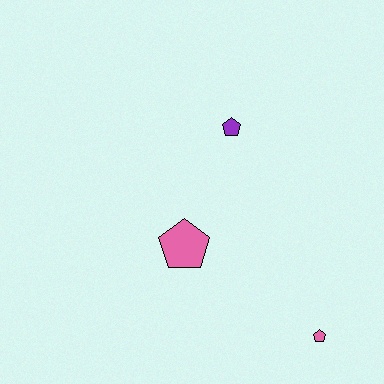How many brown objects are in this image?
There are no brown objects.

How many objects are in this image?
There are 3 objects.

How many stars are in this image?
There are no stars.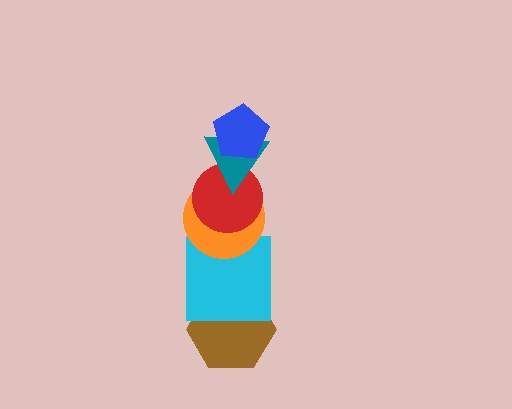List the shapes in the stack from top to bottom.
From top to bottom: the blue pentagon, the teal triangle, the red circle, the orange circle, the cyan square, the brown hexagon.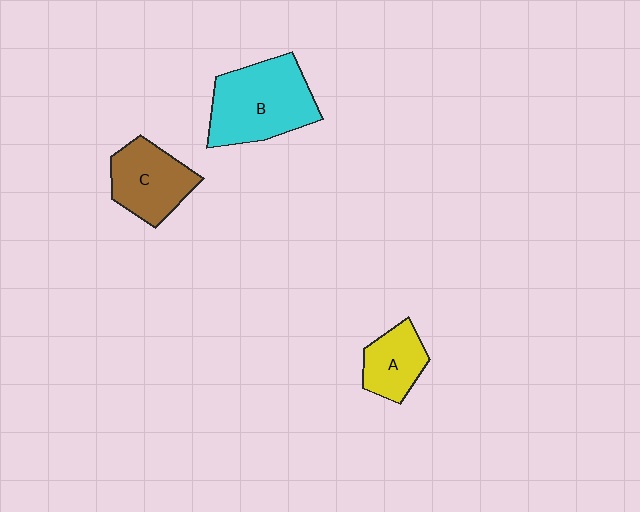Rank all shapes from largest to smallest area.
From largest to smallest: B (cyan), C (brown), A (yellow).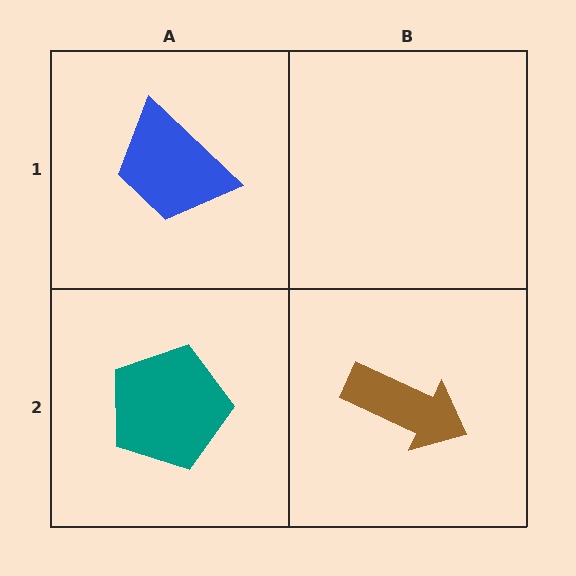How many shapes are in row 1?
1 shape.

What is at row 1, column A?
A blue trapezoid.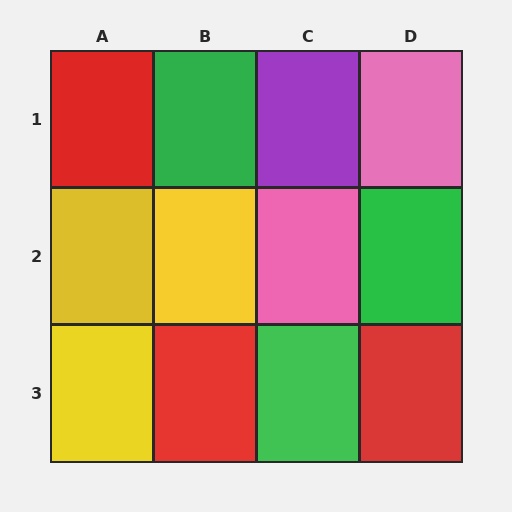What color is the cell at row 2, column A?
Yellow.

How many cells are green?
3 cells are green.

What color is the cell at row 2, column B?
Yellow.